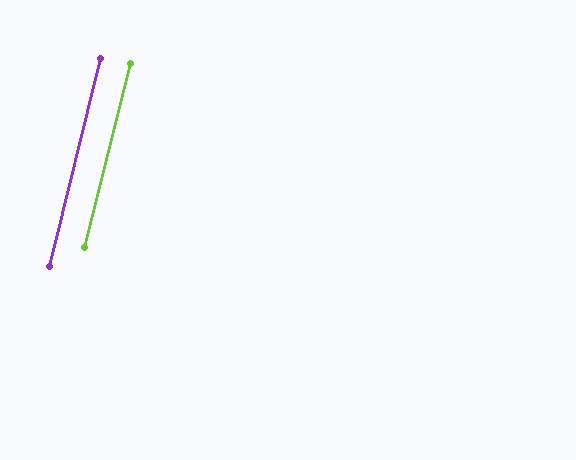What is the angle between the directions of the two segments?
Approximately 1 degree.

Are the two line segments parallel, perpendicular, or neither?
Parallel — their directions differ by only 0.5°.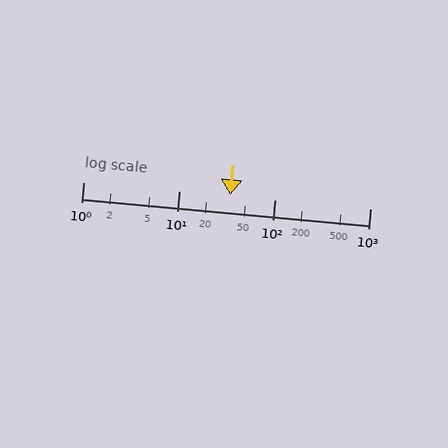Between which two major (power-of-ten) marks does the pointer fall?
The pointer is between 10 and 100.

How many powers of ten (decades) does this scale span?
The scale spans 3 decades, from 1 to 1000.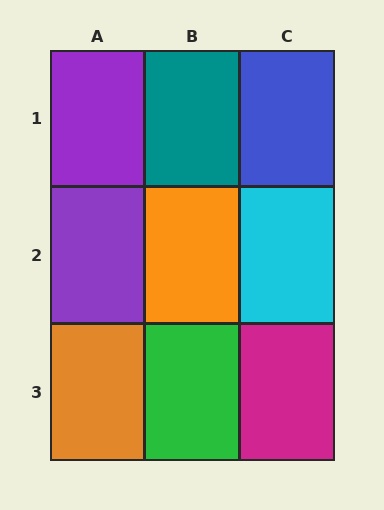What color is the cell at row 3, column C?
Magenta.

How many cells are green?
1 cell is green.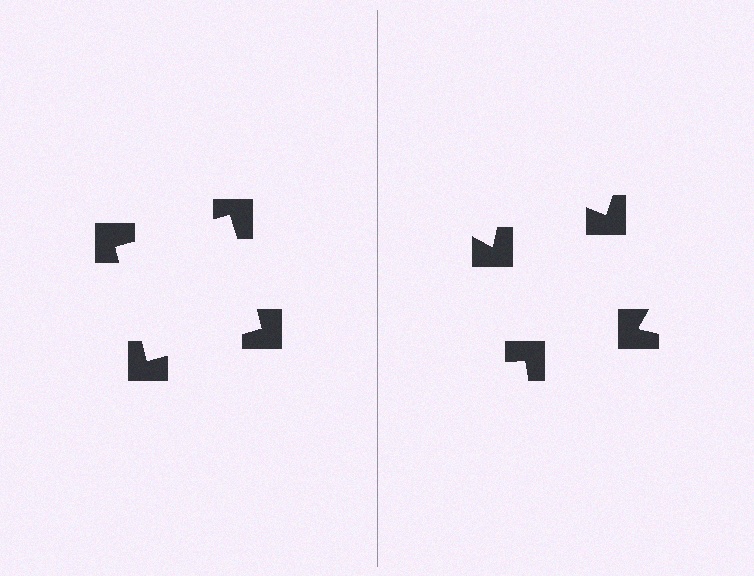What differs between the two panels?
The notched squares are positioned identically on both sides; only the wedge orientations differ. On the left they align to a square; on the right they are misaligned.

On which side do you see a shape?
An illusory square appears on the left side. On the right side the wedge cuts are rotated, so no coherent shape forms.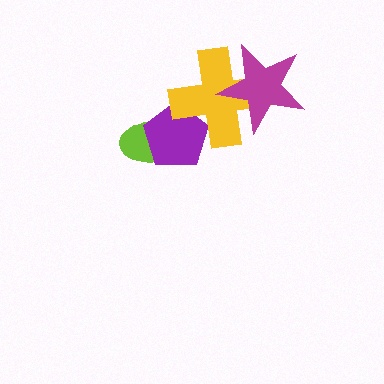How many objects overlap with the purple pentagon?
2 objects overlap with the purple pentagon.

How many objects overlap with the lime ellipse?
1 object overlaps with the lime ellipse.